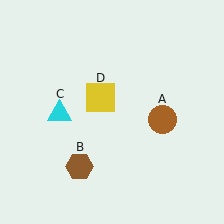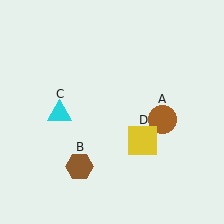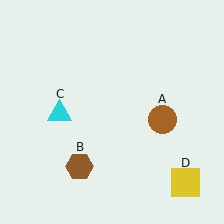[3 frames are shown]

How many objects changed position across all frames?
1 object changed position: yellow square (object D).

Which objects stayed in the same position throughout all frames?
Brown circle (object A) and brown hexagon (object B) and cyan triangle (object C) remained stationary.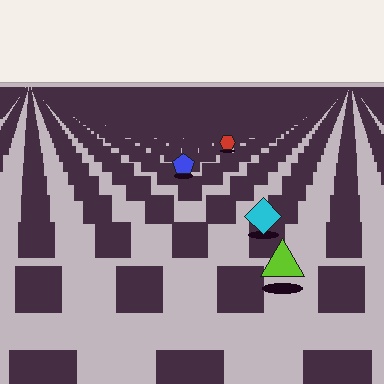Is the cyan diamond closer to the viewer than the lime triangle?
No. The lime triangle is closer — you can tell from the texture gradient: the ground texture is coarser near it.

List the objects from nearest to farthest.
From nearest to farthest: the lime triangle, the cyan diamond, the blue pentagon, the red hexagon.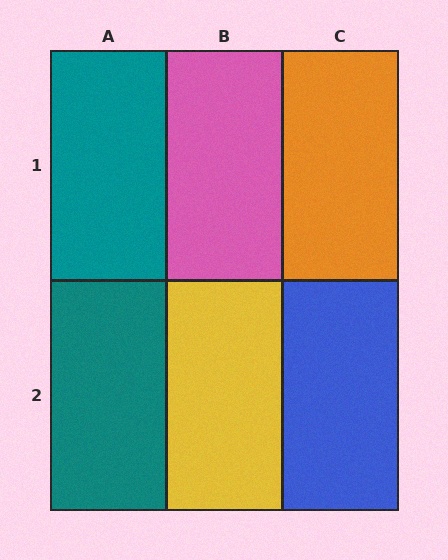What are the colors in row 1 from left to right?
Teal, pink, orange.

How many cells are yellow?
1 cell is yellow.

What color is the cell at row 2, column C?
Blue.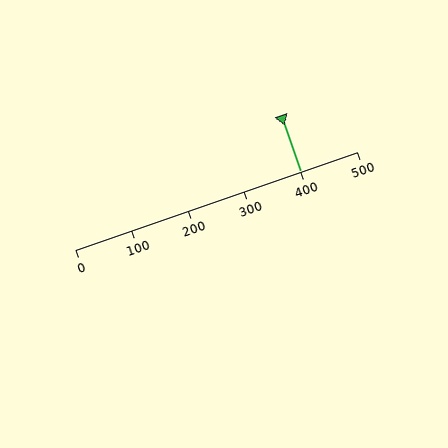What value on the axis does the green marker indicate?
The marker indicates approximately 400.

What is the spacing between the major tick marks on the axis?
The major ticks are spaced 100 apart.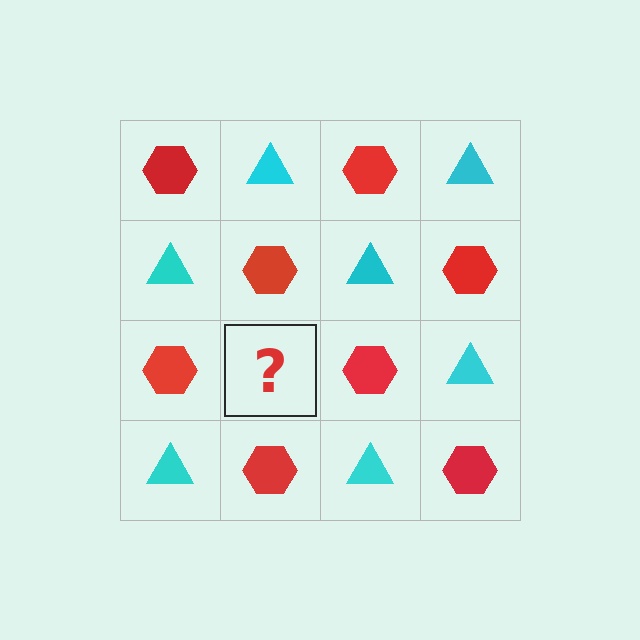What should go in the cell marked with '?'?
The missing cell should contain a cyan triangle.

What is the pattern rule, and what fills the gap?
The rule is that it alternates red hexagon and cyan triangle in a checkerboard pattern. The gap should be filled with a cyan triangle.